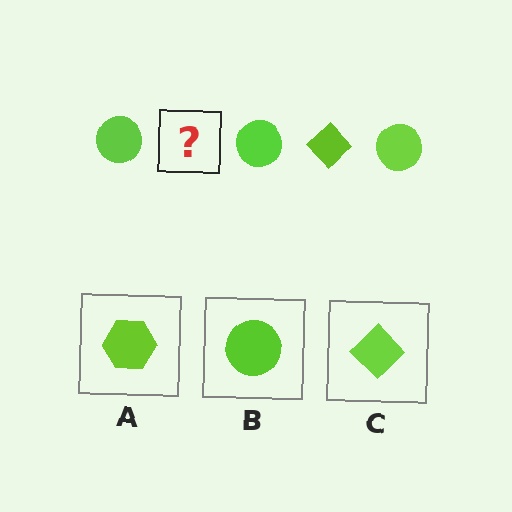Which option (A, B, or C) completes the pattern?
C.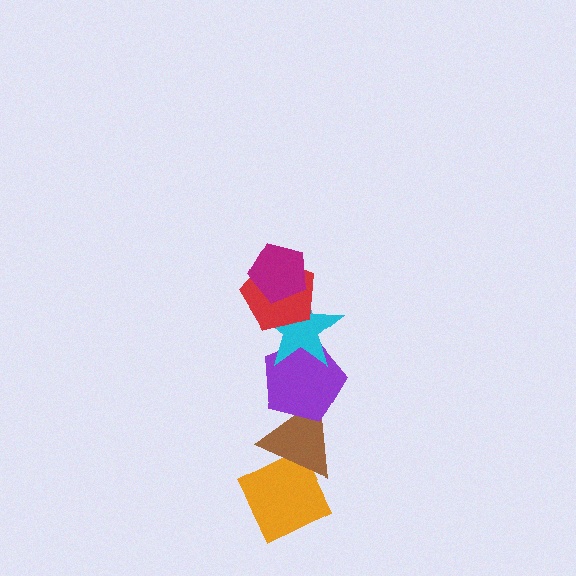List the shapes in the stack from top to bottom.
From top to bottom: the magenta pentagon, the red pentagon, the cyan star, the purple pentagon, the brown triangle, the orange diamond.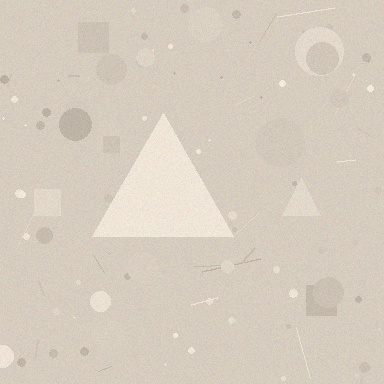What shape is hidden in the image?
A triangle is hidden in the image.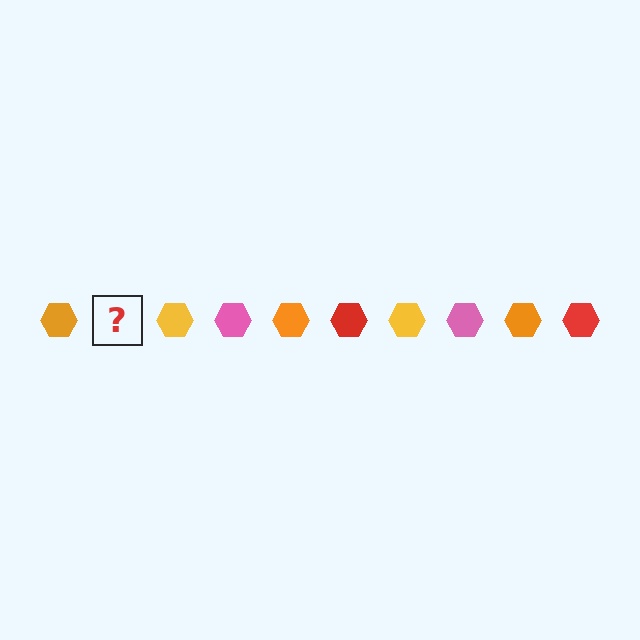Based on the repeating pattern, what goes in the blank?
The blank should be a red hexagon.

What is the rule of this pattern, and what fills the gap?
The rule is that the pattern cycles through orange, red, yellow, pink hexagons. The gap should be filled with a red hexagon.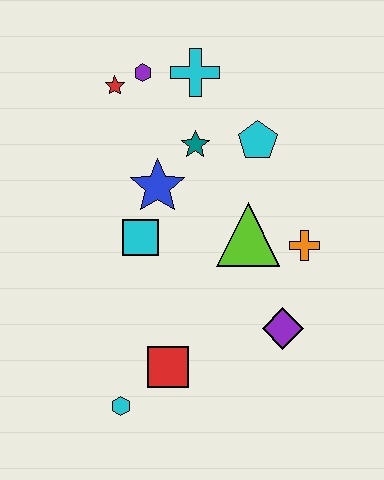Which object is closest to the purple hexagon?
The red star is closest to the purple hexagon.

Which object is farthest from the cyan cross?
The cyan hexagon is farthest from the cyan cross.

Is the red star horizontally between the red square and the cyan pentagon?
No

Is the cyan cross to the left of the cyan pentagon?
Yes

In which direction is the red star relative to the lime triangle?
The red star is above the lime triangle.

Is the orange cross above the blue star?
No